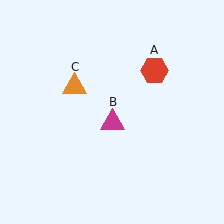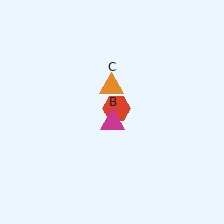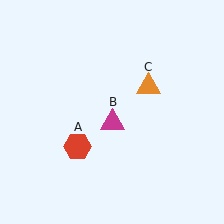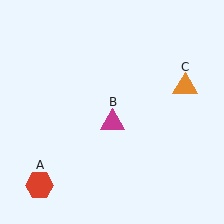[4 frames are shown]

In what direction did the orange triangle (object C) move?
The orange triangle (object C) moved right.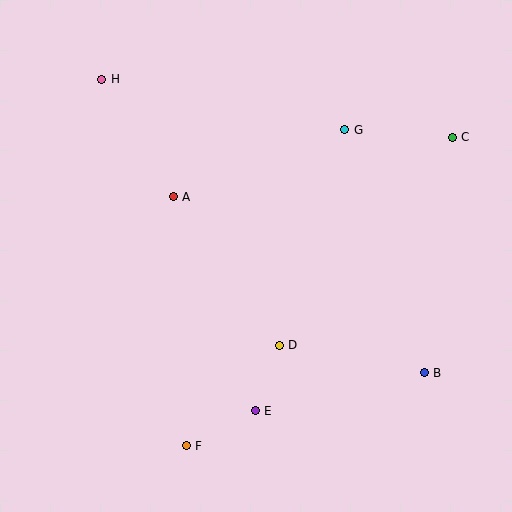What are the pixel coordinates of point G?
Point G is at (345, 130).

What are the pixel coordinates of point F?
Point F is at (186, 446).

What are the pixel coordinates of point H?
Point H is at (102, 79).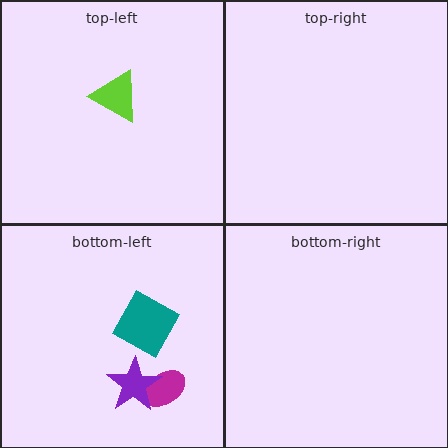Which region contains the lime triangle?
The top-left region.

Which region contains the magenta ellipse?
The bottom-left region.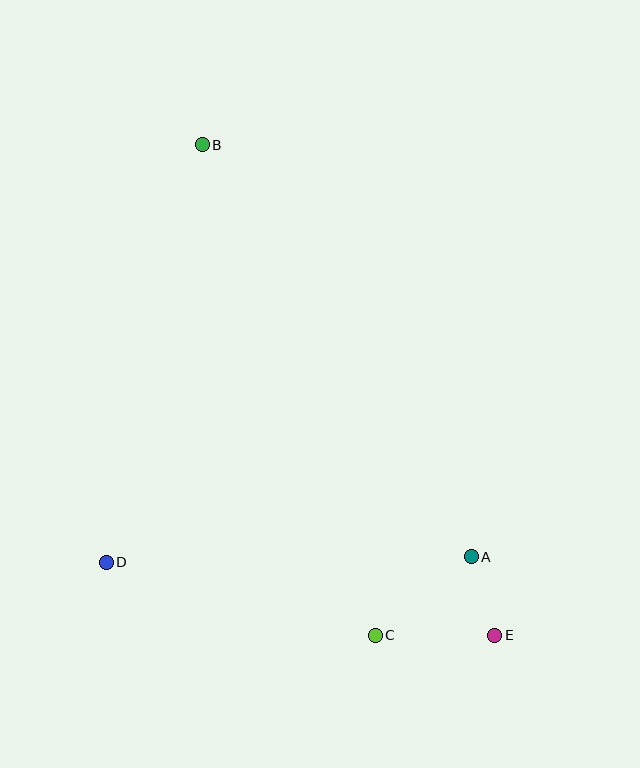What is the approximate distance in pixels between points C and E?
The distance between C and E is approximately 119 pixels.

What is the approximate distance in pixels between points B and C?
The distance between B and C is approximately 520 pixels.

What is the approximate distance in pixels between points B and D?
The distance between B and D is approximately 428 pixels.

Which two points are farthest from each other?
Points B and E are farthest from each other.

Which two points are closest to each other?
Points A and E are closest to each other.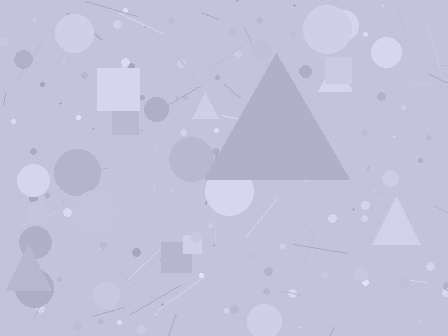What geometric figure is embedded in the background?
A triangle is embedded in the background.